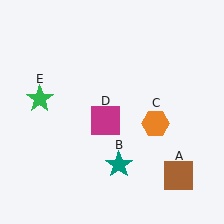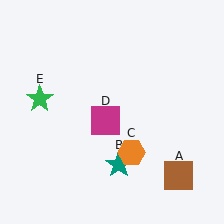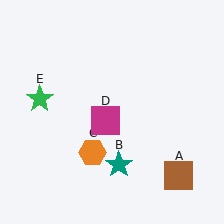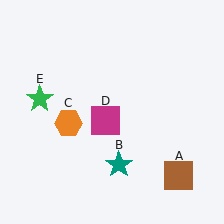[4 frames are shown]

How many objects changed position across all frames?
1 object changed position: orange hexagon (object C).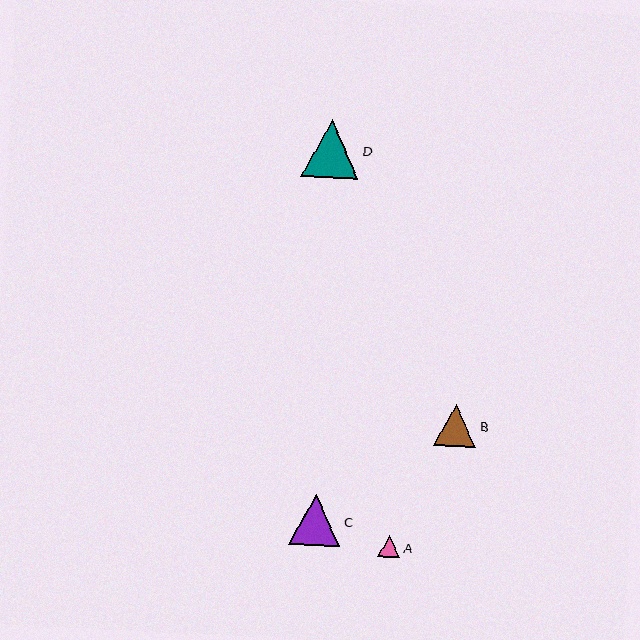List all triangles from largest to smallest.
From largest to smallest: D, C, B, A.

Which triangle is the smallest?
Triangle A is the smallest with a size of approximately 22 pixels.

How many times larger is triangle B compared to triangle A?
Triangle B is approximately 1.9 times the size of triangle A.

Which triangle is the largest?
Triangle D is the largest with a size of approximately 58 pixels.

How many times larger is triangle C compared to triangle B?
Triangle C is approximately 1.2 times the size of triangle B.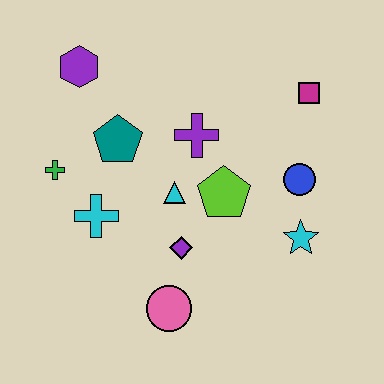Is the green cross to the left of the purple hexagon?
Yes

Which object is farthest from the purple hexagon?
The cyan star is farthest from the purple hexagon.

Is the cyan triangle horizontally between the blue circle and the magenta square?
No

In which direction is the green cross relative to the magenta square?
The green cross is to the left of the magenta square.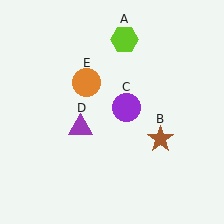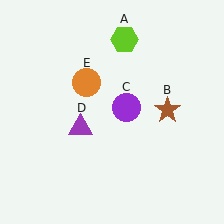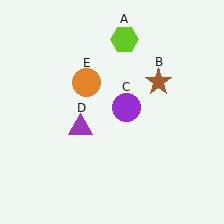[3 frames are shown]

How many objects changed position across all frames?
1 object changed position: brown star (object B).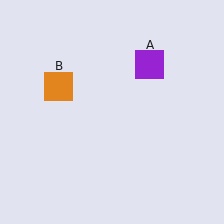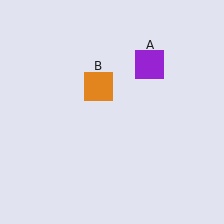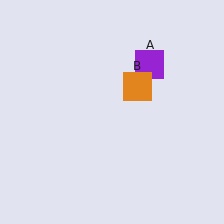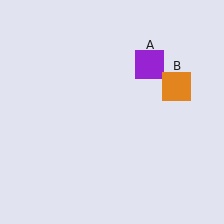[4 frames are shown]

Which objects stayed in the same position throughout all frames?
Purple square (object A) remained stationary.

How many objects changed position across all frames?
1 object changed position: orange square (object B).